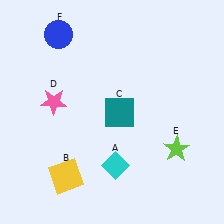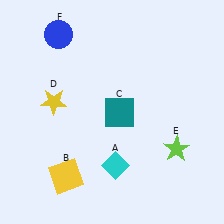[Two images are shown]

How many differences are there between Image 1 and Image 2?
There is 1 difference between the two images.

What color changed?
The star (D) changed from pink in Image 1 to yellow in Image 2.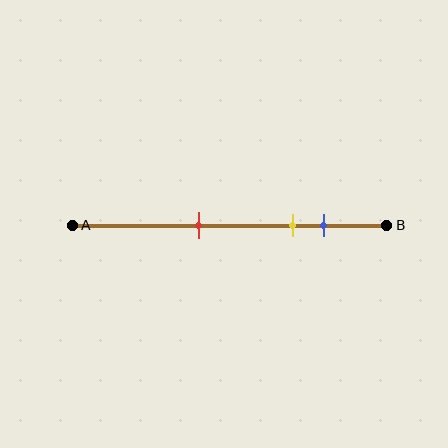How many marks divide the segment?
There are 3 marks dividing the segment.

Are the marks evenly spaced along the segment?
No, the marks are not evenly spaced.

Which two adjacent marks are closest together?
The yellow and blue marks are the closest adjacent pair.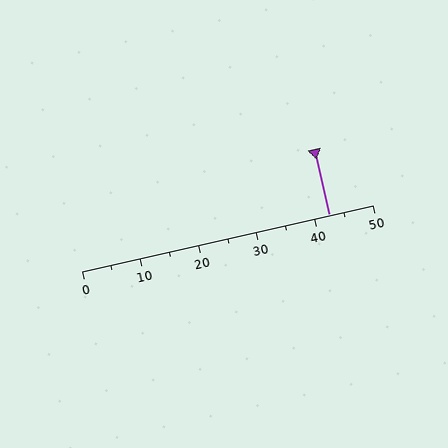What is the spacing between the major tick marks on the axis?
The major ticks are spaced 10 apart.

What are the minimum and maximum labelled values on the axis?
The axis runs from 0 to 50.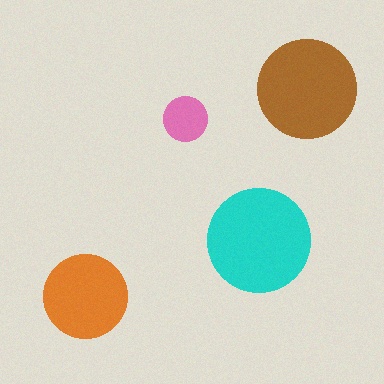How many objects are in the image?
There are 4 objects in the image.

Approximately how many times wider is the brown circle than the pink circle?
About 2 times wider.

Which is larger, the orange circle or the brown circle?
The brown one.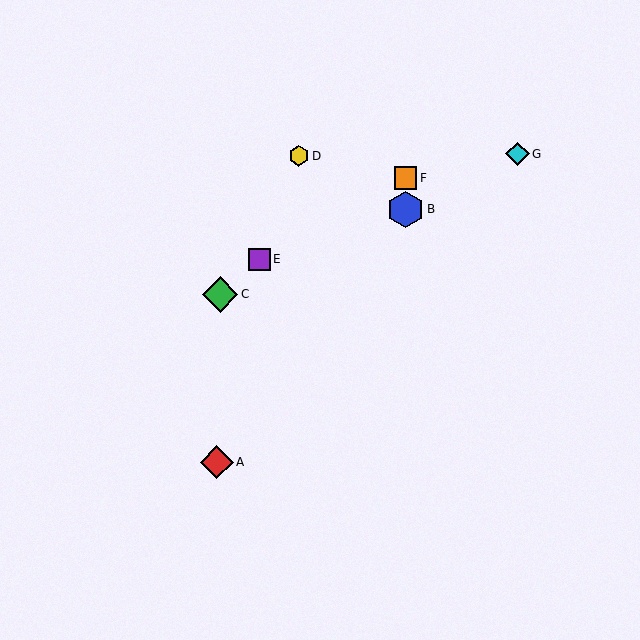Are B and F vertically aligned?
Yes, both are at x≈405.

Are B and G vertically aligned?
No, B is at x≈405 and G is at x≈518.